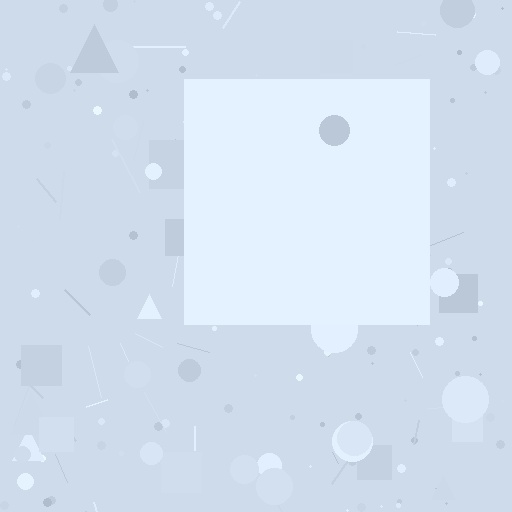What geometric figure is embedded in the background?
A square is embedded in the background.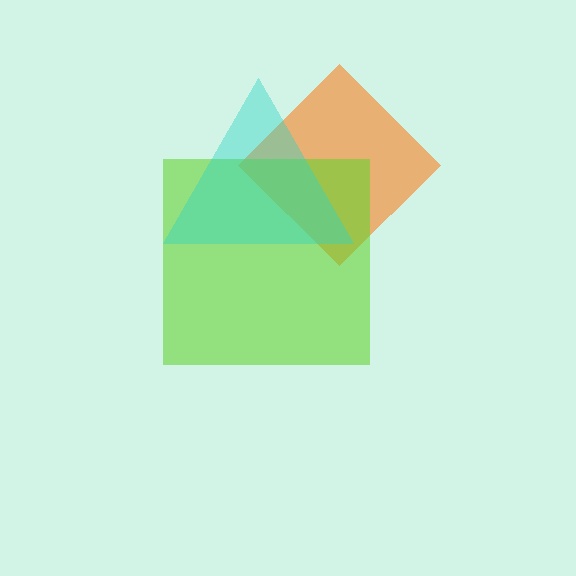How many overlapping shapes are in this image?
There are 3 overlapping shapes in the image.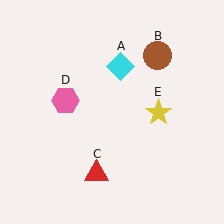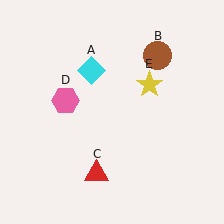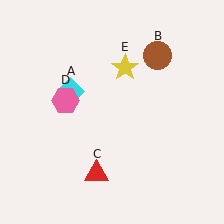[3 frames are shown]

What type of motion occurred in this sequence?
The cyan diamond (object A), yellow star (object E) rotated counterclockwise around the center of the scene.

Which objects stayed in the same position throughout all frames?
Brown circle (object B) and red triangle (object C) and pink hexagon (object D) remained stationary.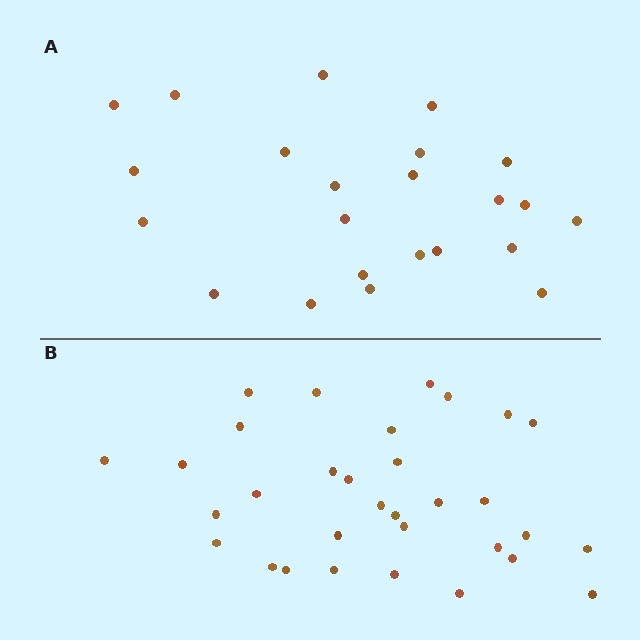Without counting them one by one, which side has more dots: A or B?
Region B (the bottom region) has more dots.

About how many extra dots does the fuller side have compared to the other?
Region B has roughly 8 or so more dots than region A.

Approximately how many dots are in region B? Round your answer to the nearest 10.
About 30 dots. (The exact count is 32, which rounds to 30.)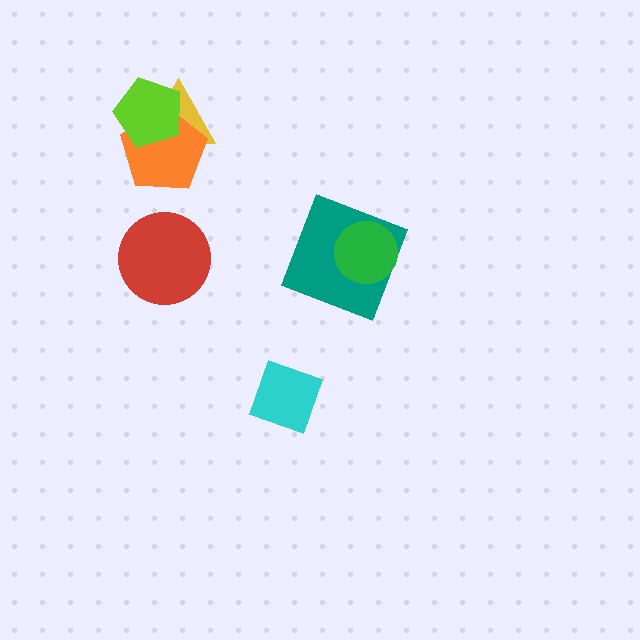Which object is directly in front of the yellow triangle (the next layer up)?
The orange pentagon is directly in front of the yellow triangle.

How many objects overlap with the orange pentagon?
2 objects overlap with the orange pentagon.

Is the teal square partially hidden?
Yes, it is partially covered by another shape.